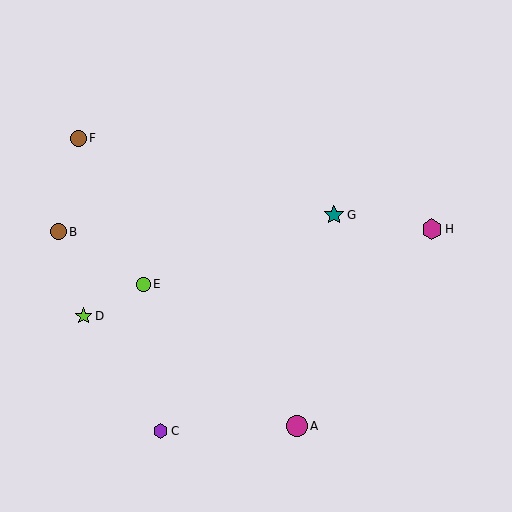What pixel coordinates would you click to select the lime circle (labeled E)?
Click at (143, 284) to select the lime circle E.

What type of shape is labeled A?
Shape A is a magenta circle.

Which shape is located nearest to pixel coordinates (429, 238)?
The magenta hexagon (labeled H) at (432, 229) is nearest to that location.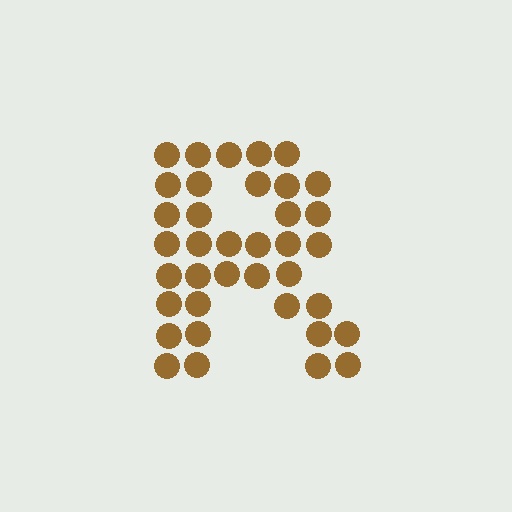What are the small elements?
The small elements are circles.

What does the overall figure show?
The overall figure shows the letter R.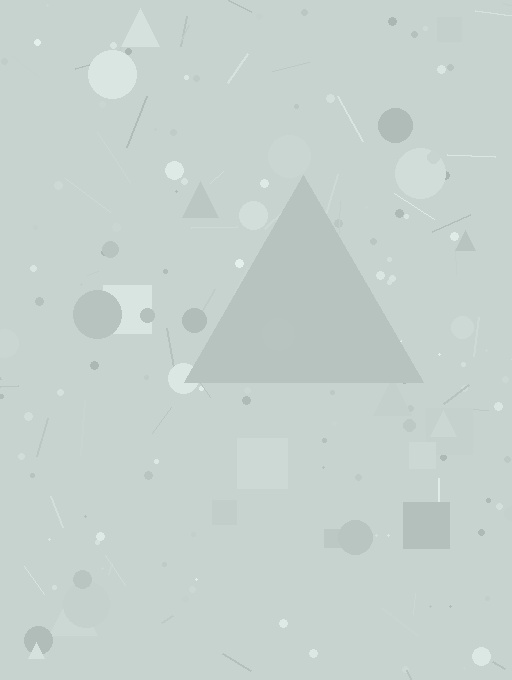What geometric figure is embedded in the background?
A triangle is embedded in the background.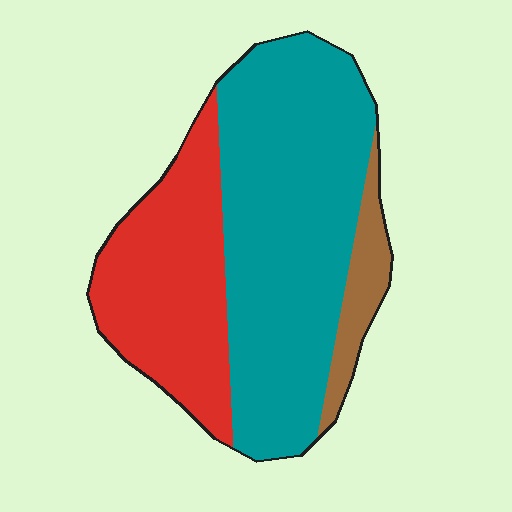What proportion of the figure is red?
Red covers about 35% of the figure.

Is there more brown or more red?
Red.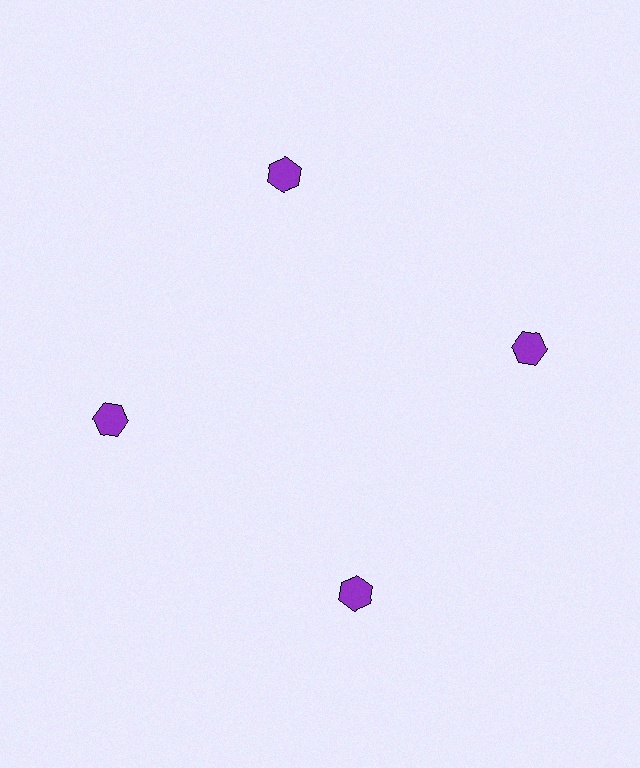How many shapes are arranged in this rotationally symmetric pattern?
There are 4 shapes, arranged in 4 groups of 1.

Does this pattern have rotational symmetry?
Yes, this pattern has 4-fold rotational symmetry. It looks the same after rotating 90 degrees around the center.